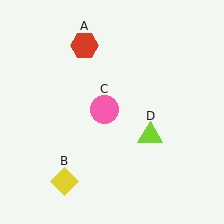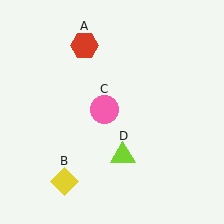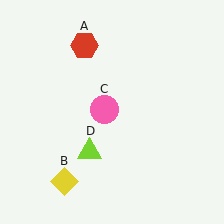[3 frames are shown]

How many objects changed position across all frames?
1 object changed position: lime triangle (object D).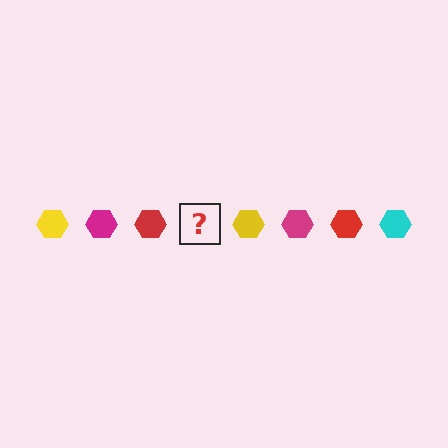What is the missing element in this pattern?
The missing element is a cyan hexagon.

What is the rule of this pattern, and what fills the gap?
The rule is that the pattern cycles through yellow, magenta, red, cyan hexagons. The gap should be filled with a cyan hexagon.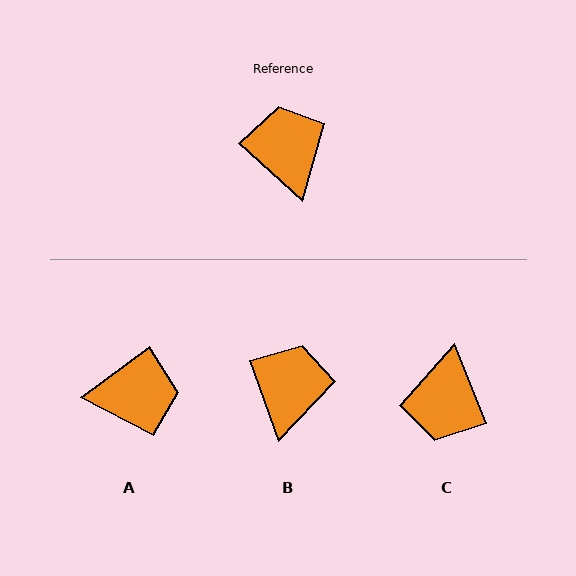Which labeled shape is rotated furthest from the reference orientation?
C, about 155 degrees away.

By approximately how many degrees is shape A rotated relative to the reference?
Approximately 101 degrees clockwise.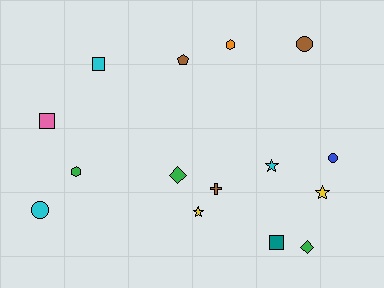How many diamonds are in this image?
There are 2 diamonds.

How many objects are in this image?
There are 15 objects.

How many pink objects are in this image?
There is 1 pink object.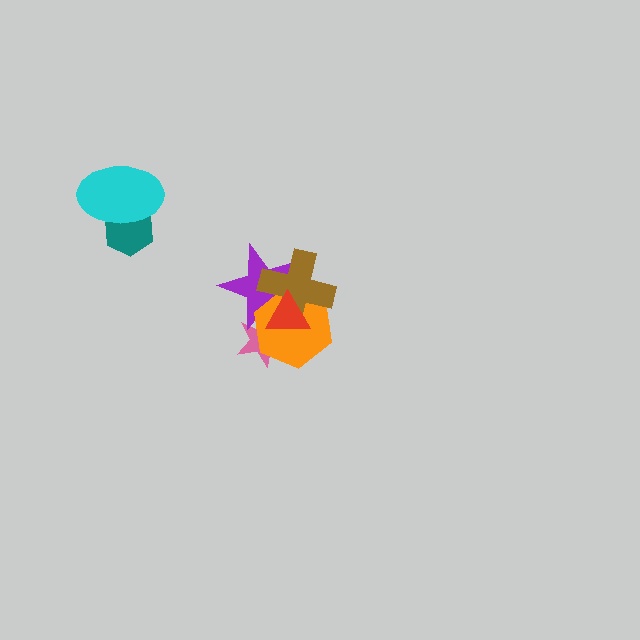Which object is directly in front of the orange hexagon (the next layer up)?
The brown cross is directly in front of the orange hexagon.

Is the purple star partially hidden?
Yes, it is partially covered by another shape.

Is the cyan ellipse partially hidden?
No, no other shape covers it.